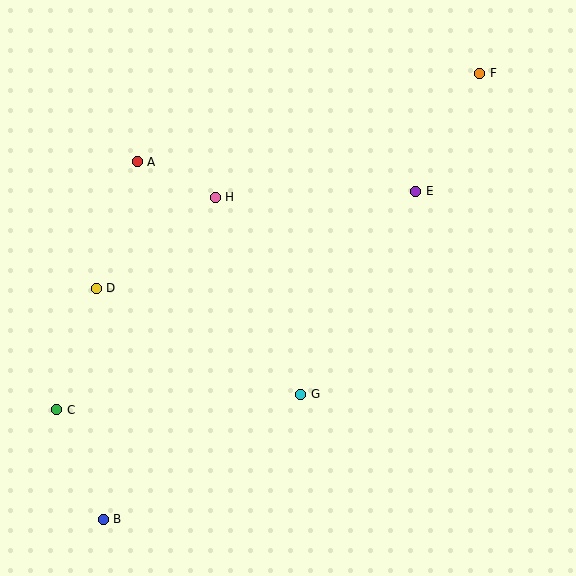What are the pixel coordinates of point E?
Point E is at (416, 191).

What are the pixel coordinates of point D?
Point D is at (96, 288).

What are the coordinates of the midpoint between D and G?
The midpoint between D and G is at (198, 341).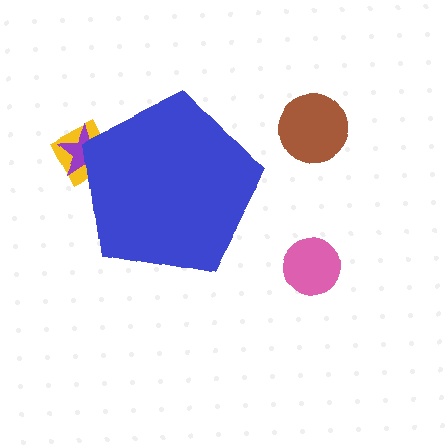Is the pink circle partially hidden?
No, the pink circle is fully visible.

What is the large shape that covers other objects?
A blue pentagon.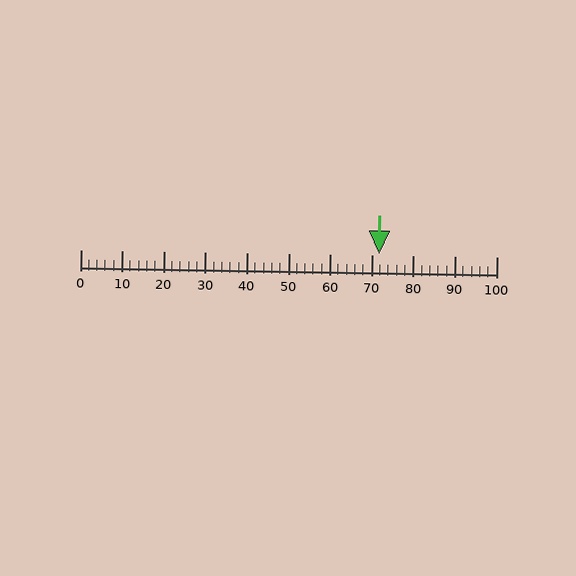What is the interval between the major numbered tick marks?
The major tick marks are spaced 10 units apart.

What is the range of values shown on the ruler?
The ruler shows values from 0 to 100.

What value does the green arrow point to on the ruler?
The green arrow points to approximately 72.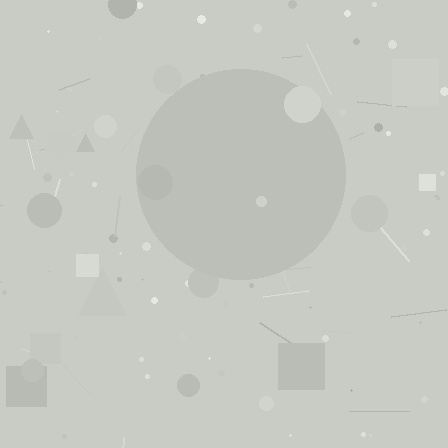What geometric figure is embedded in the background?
A circle is embedded in the background.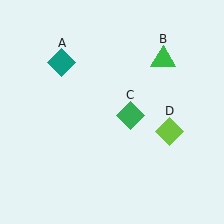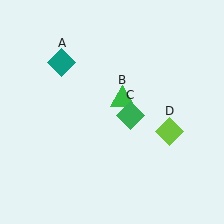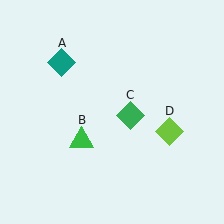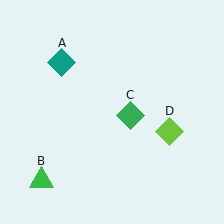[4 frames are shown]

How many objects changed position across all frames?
1 object changed position: green triangle (object B).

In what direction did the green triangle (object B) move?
The green triangle (object B) moved down and to the left.